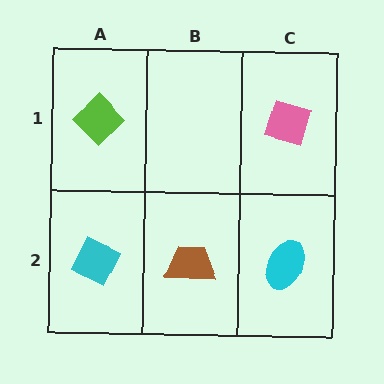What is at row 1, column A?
A lime diamond.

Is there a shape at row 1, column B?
No, that cell is empty.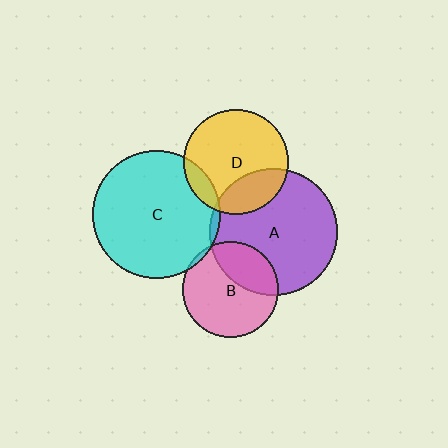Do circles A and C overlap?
Yes.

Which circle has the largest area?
Circle C (cyan).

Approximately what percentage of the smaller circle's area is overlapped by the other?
Approximately 5%.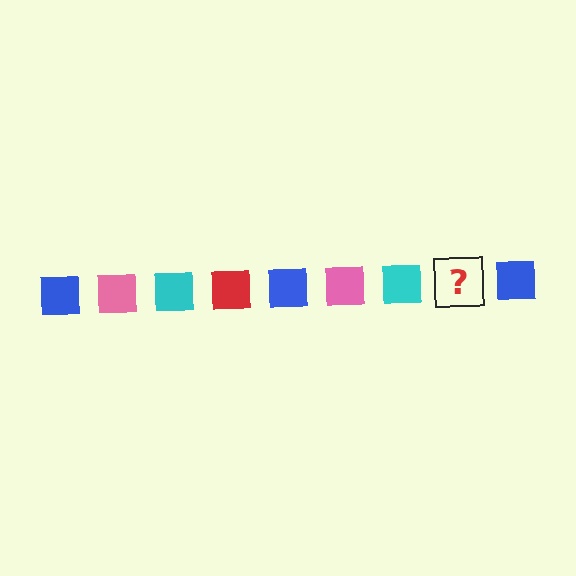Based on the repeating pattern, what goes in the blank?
The blank should be a red square.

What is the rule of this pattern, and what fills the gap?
The rule is that the pattern cycles through blue, pink, cyan, red squares. The gap should be filled with a red square.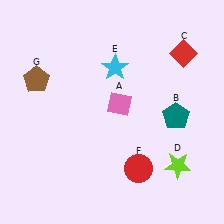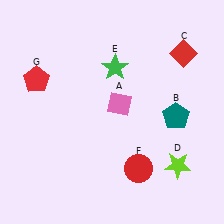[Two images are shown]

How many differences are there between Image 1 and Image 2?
There are 2 differences between the two images.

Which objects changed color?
E changed from cyan to green. G changed from brown to red.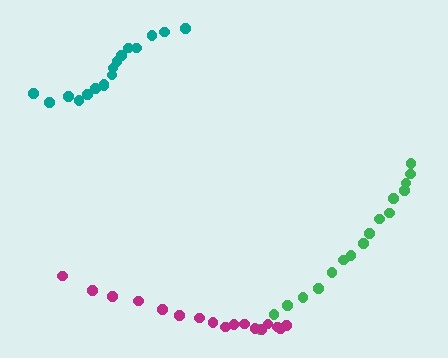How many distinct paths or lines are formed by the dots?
There are 3 distinct paths.